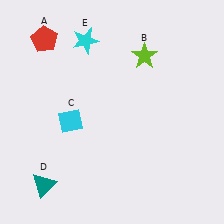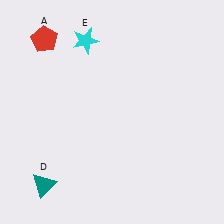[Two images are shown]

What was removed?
The cyan diamond (C), the lime star (B) were removed in Image 2.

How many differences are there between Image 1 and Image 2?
There are 2 differences between the two images.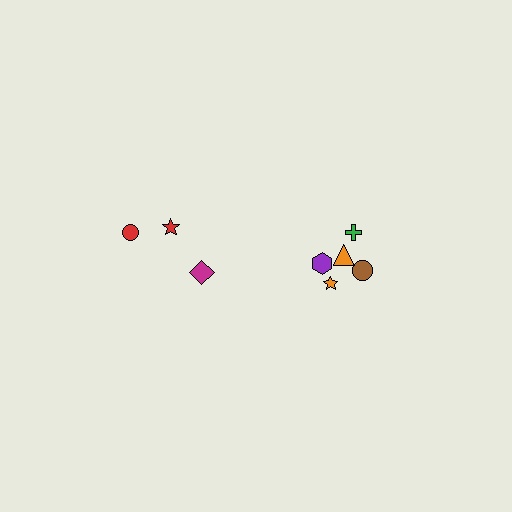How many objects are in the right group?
There are 5 objects.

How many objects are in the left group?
There are 3 objects.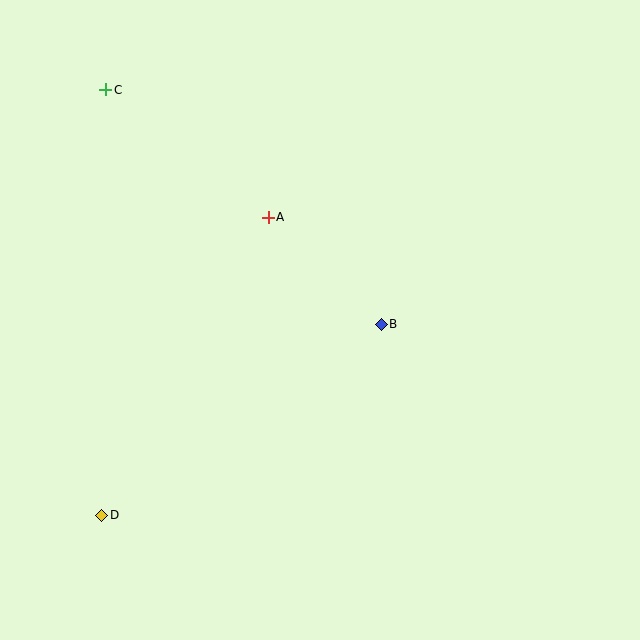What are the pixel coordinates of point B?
Point B is at (381, 324).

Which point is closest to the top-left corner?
Point C is closest to the top-left corner.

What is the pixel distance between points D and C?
The distance between D and C is 426 pixels.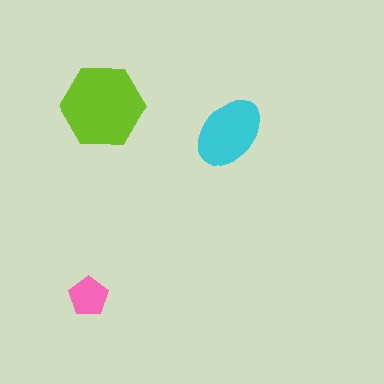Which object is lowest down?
The pink pentagon is bottommost.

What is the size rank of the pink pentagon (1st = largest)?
3rd.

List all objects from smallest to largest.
The pink pentagon, the cyan ellipse, the lime hexagon.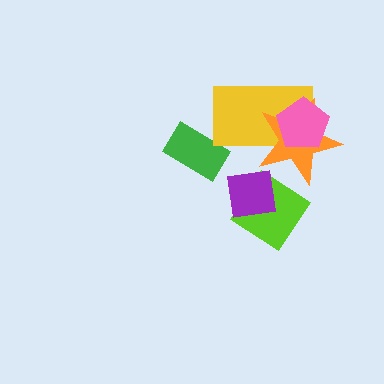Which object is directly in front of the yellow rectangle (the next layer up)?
The orange star is directly in front of the yellow rectangle.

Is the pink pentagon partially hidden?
No, no other shape covers it.